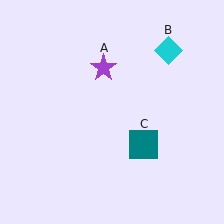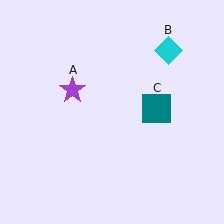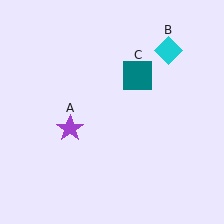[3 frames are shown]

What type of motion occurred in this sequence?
The purple star (object A), teal square (object C) rotated counterclockwise around the center of the scene.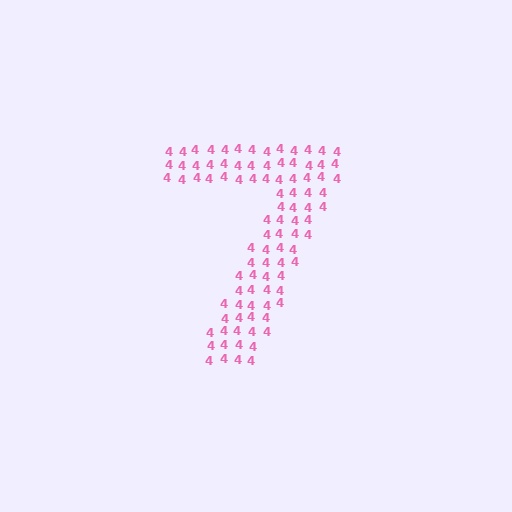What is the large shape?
The large shape is the digit 7.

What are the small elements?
The small elements are digit 4's.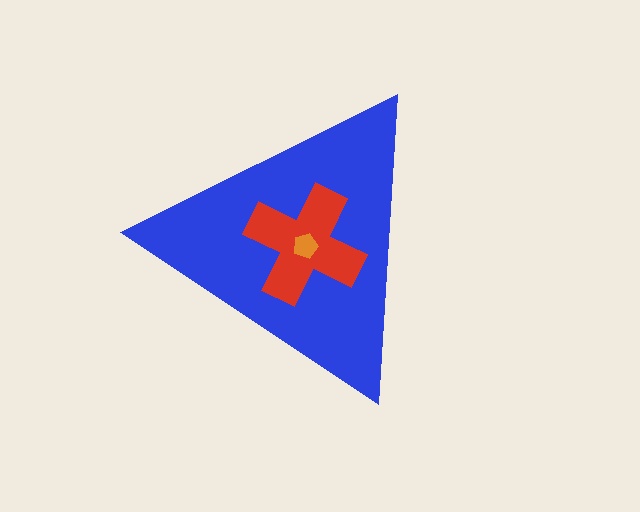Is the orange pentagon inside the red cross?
Yes.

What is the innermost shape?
The orange pentagon.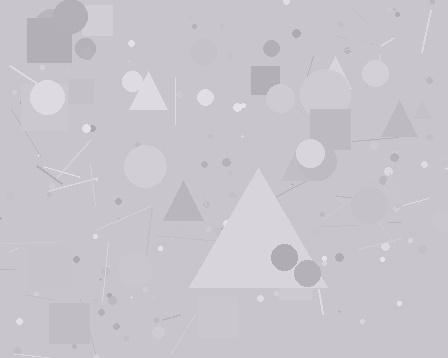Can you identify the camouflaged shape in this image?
The camouflaged shape is a triangle.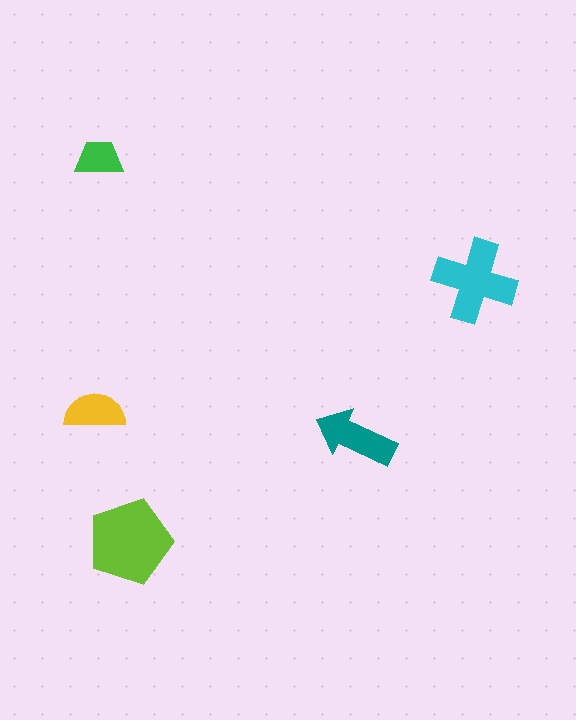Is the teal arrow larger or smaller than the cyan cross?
Smaller.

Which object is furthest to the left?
The yellow semicircle is leftmost.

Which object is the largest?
The lime pentagon.